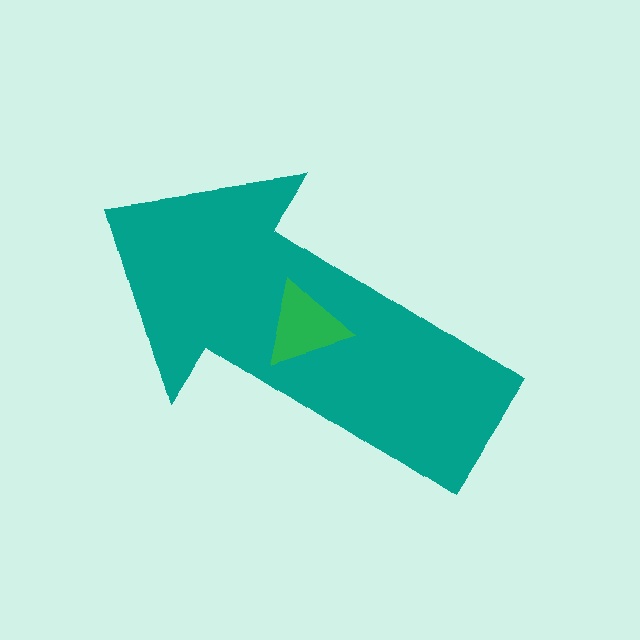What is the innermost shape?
The green triangle.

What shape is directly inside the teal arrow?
The green triangle.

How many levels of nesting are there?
2.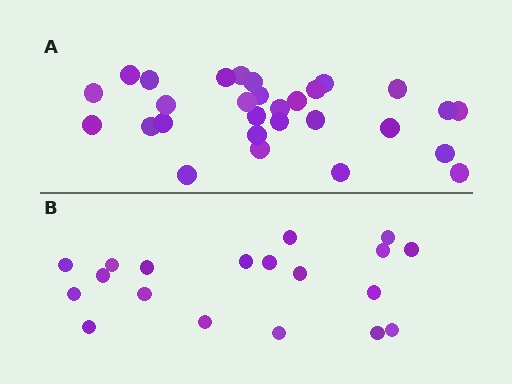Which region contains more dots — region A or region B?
Region A (the top region) has more dots.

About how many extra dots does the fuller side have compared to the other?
Region A has roughly 10 or so more dots than region B.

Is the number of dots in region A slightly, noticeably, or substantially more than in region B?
Region A has substantially more. The ratio is roughly 1.5 to 1.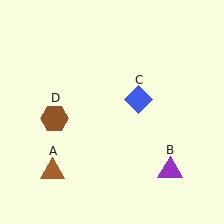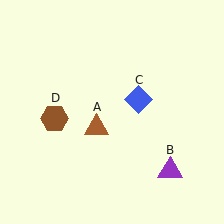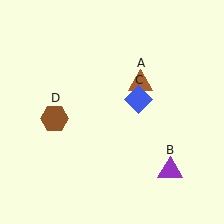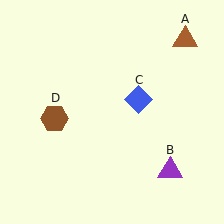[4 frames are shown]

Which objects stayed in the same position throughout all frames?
Purple triangle (object B) and blue diamond (object C) and brown hexagon (object D) remained stationary.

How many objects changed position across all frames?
1 object changed position: brown triangle (object A).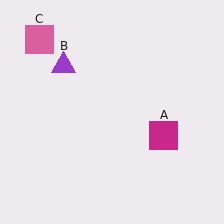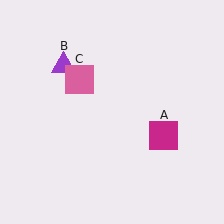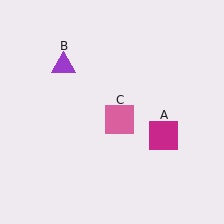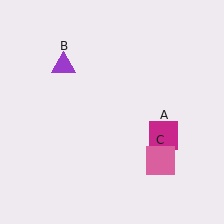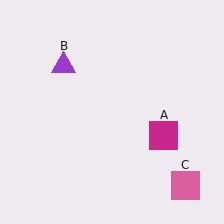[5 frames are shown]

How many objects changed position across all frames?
1 object changed position: pink square (object C).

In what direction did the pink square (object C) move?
The pink square (object C) moved down and to the right.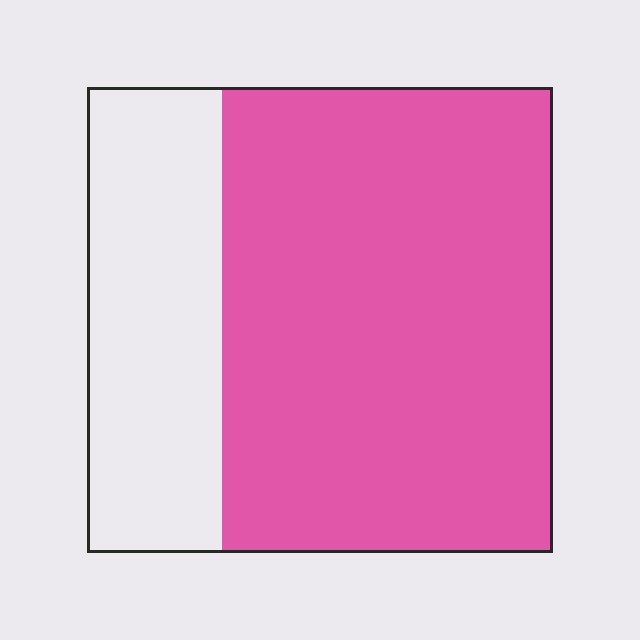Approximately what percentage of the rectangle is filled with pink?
Approximately 70%.